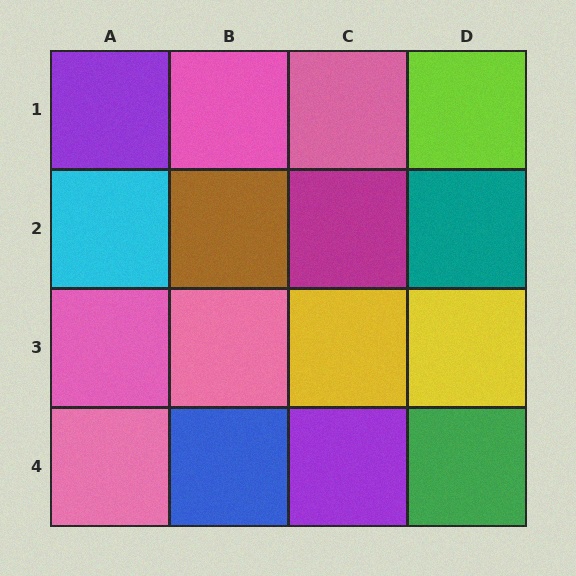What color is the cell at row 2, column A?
Cyan.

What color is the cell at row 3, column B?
Pink.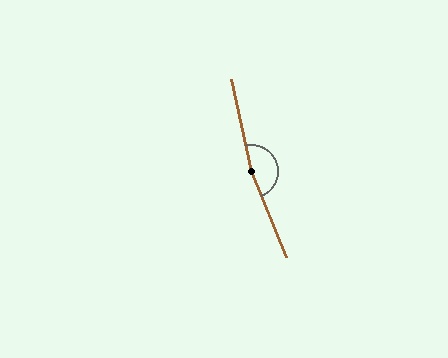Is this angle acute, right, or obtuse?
It is obtuse.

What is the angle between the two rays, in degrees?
Approximately 169 degrees.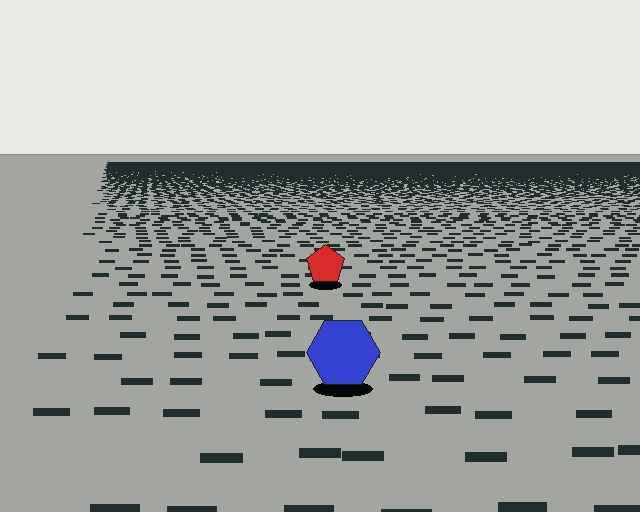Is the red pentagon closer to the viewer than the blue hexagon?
No. The blue hexagon is closer — you can tell from the texture gradient: the ground texture is coarser near it.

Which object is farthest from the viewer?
The red pentagon is farthest from the viewer. It appears smaller and the ground texture around it is denser.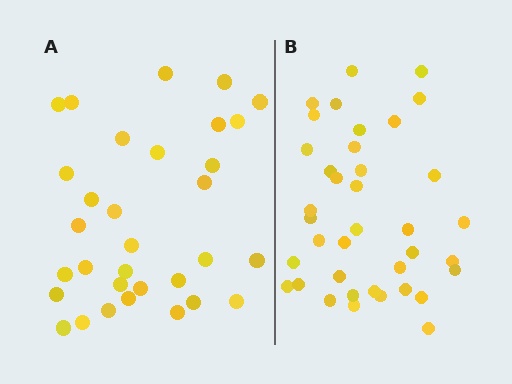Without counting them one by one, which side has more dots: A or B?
Region B (the right region) has more dots.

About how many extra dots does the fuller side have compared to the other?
Region B has about 6 more dots than region A.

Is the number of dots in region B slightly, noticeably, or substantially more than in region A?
Region B has only slightly more — the two regions are fairly close. The ratio is roughly 1.2 to 1.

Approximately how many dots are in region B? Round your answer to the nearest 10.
About 40 dots. (The exact count is 38, which rounds to 40.)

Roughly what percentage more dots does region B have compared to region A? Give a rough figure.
About 20% more.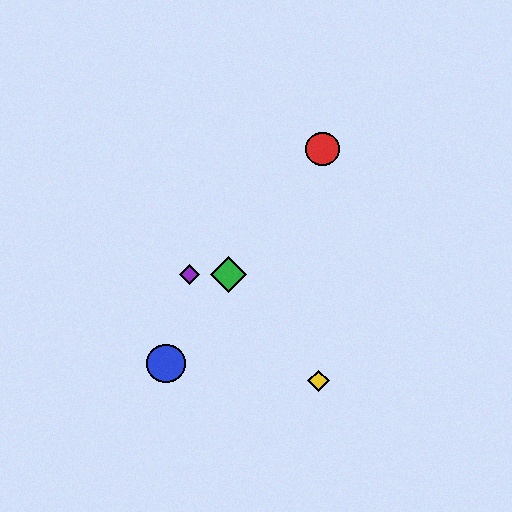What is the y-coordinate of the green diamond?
The green diamond is at y≈274.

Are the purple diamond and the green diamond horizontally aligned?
Yes, both are at y≈274.